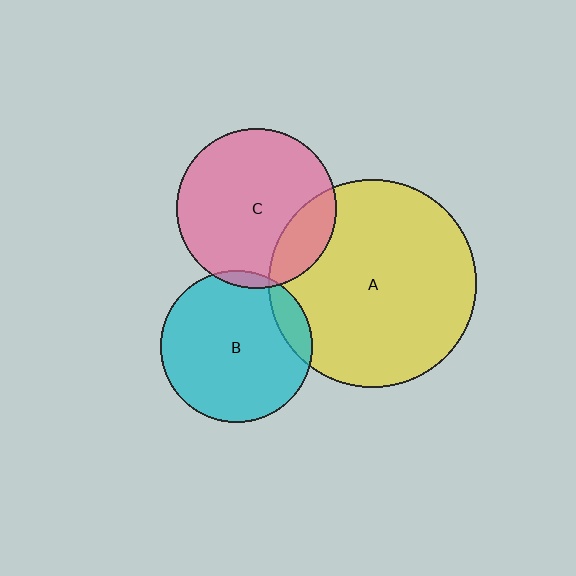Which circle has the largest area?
Circle A (yellow).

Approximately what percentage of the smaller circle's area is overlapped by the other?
Approximately 10%.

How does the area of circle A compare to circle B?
Approximately 1.9 times.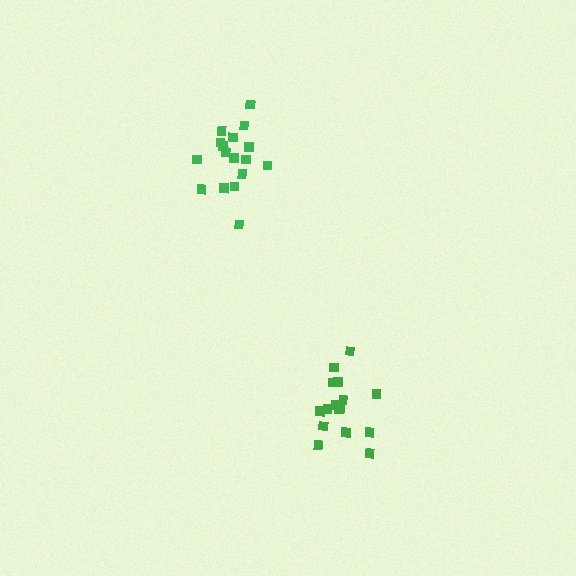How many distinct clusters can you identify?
There are 2 distinct clusters.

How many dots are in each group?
Group 1: 16 dots, Group 2: 17 dots (33 total).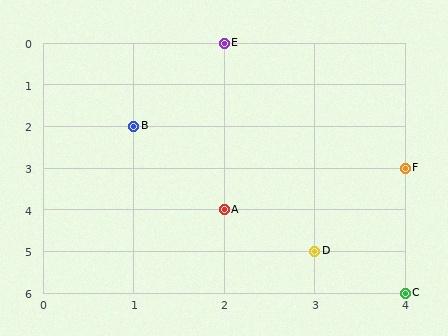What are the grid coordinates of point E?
Point E is at grid coordinates (2, 0).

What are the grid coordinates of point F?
Point F is at grid coordinates (4, 3).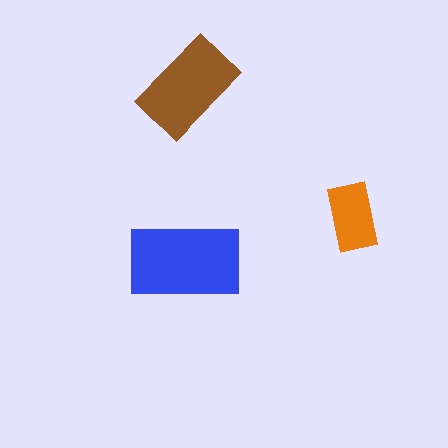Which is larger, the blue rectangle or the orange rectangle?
The blue one.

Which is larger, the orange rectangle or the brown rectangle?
The brown one.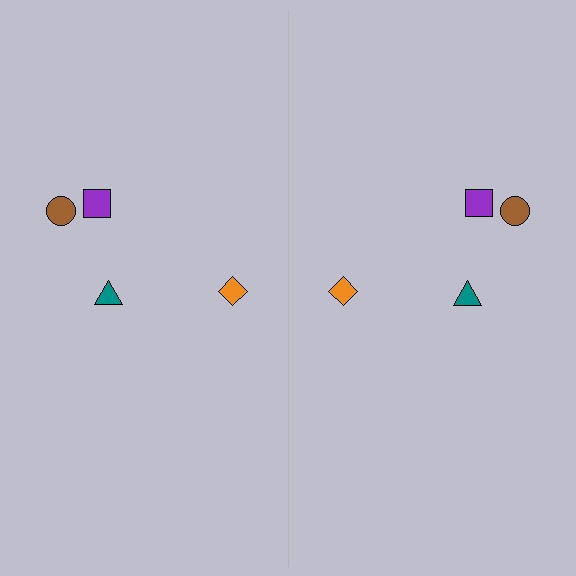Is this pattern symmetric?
Yes, this pattern has bilateral (reflection) symmetry.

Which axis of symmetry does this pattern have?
The pattern has a vertical axis of symmetry running through the center of the image.